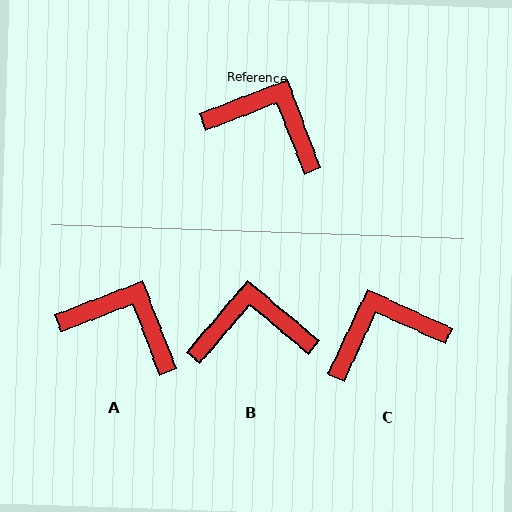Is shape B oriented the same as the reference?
No, it is off by about 29 degrees.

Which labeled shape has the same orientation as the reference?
A.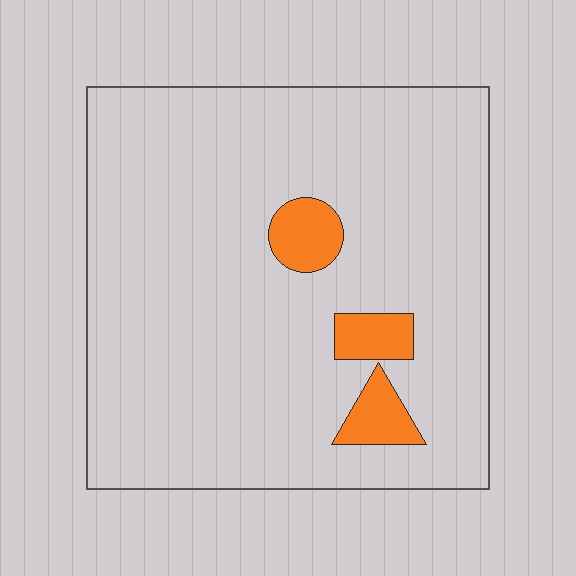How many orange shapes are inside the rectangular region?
3.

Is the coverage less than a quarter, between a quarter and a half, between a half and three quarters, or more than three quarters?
Less than a quarter.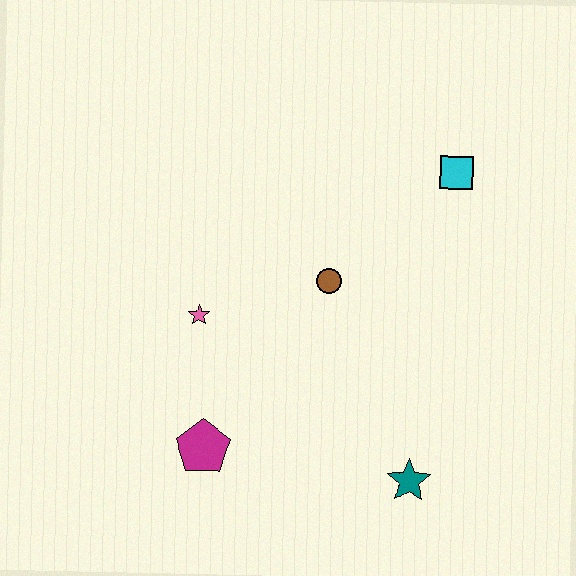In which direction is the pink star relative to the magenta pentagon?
The pink star is above the magenta pentagon.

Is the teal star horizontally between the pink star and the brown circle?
No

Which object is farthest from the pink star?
The cyan square is farthest from the pink star.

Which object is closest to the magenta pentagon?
The pink star is closest to the magenta pentagon.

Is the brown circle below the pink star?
No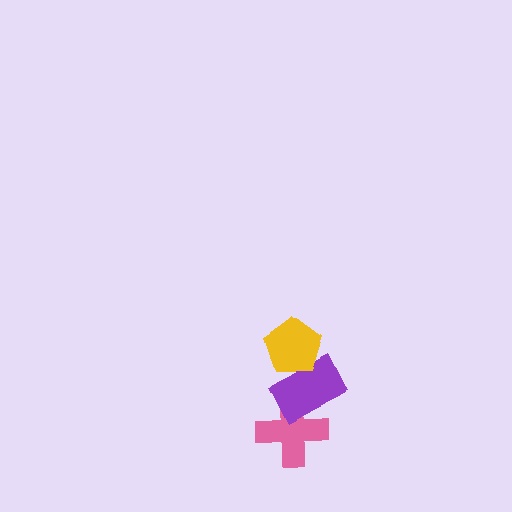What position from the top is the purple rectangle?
The purple rectangle is 2nd from the top.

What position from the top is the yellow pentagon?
The yellow pentagon is 1st from the top.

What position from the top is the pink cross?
The pink cross is 3rd from the top.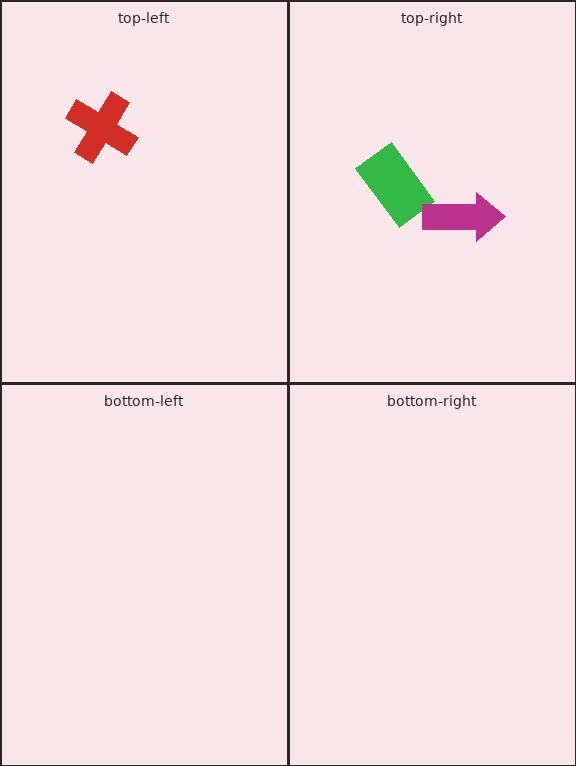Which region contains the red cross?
The top-left region.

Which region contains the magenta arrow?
The top-right region.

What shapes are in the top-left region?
The red cross.